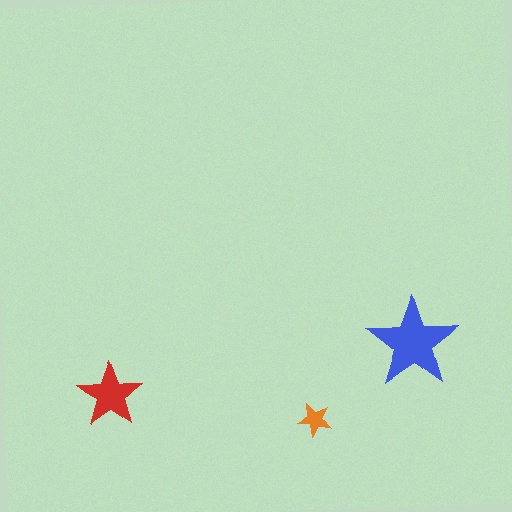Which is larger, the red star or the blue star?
The blue one.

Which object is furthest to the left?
The red star is leftmost.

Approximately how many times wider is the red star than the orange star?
About 2 times wider.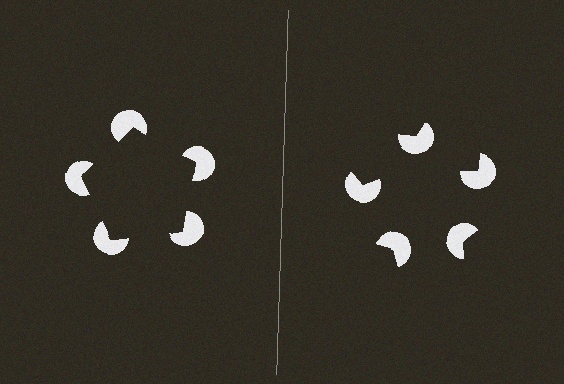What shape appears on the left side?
An illusory pentagon.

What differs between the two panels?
The pac-man discs are positioned identically on both sides; only the wedge orientations differ. On the left they align to a pentagon; on the right they are misaligned.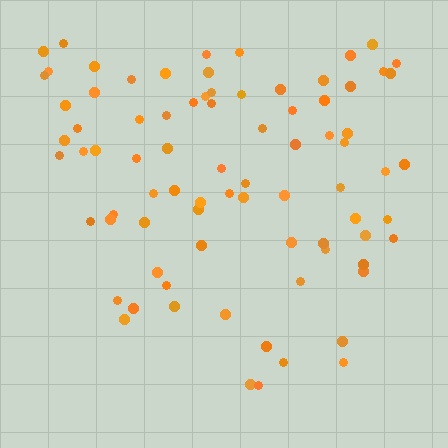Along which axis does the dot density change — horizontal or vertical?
Vertical.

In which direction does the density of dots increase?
From bottom to top, with the top side densest.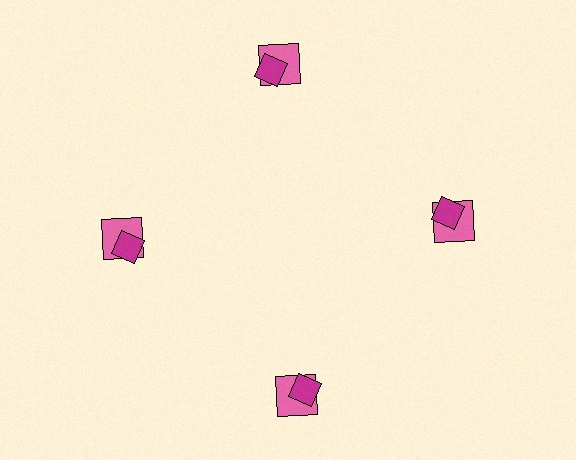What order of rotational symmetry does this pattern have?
This pattern has 4-fold rotational symmetry.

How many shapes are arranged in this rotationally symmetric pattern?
There are 8 shapes, arranged in 4 groups of 2.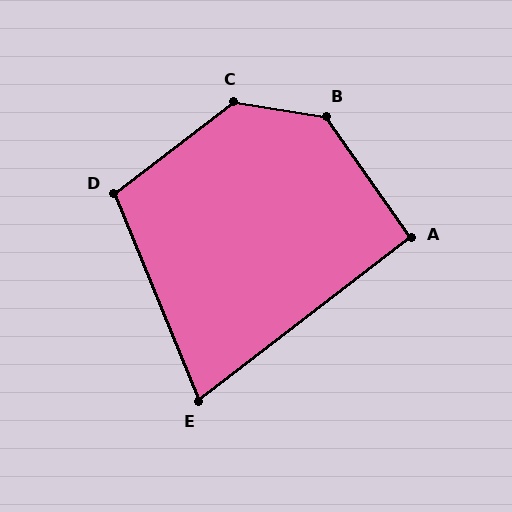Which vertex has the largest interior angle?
B, at approximately 134 degrees.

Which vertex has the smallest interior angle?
E, at approximately 75 degrees.